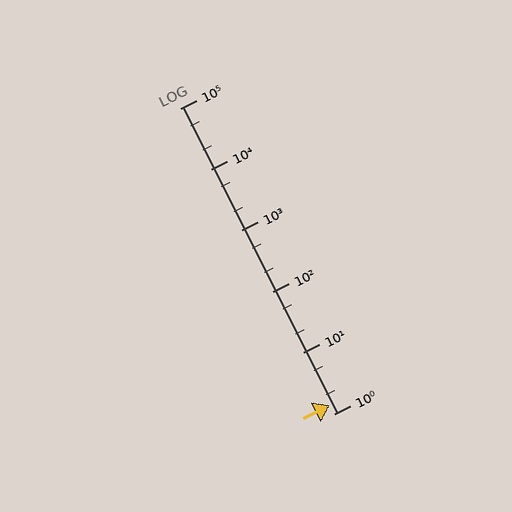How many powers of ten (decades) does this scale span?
The scale spans 5 decades, from 1 to 100000.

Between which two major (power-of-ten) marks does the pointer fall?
The pointer is between 1 and 10.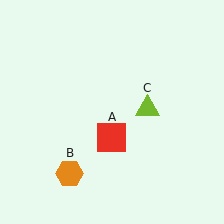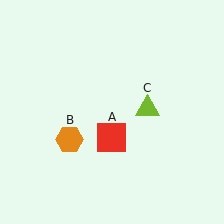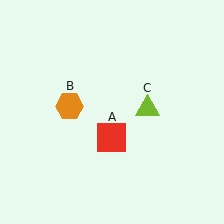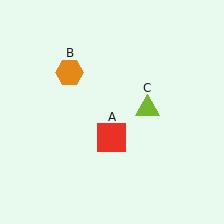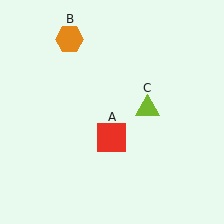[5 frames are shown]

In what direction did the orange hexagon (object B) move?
The orange hexagon (object B) moved up.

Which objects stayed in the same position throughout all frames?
Red square (object A) and lime triangle (object C) remained stationary.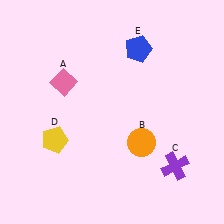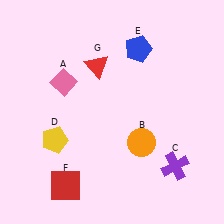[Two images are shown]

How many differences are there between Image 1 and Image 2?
There are 2 differences between the two images.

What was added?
A red square (F), a red triangle (G) were added in Image 2.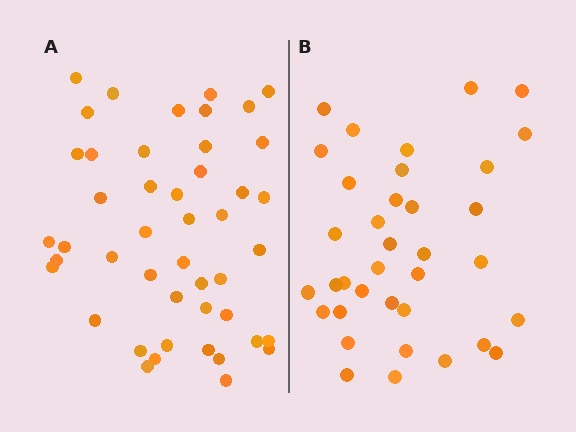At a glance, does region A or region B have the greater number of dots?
Region A (the left region) has more dots.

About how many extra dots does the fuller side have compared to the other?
Region A has roughly 10 or so more dots than region B.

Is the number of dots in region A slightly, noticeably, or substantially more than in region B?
Region A has noticeably more, but not dramatically so. The ratio is roughly 1.3 to 1.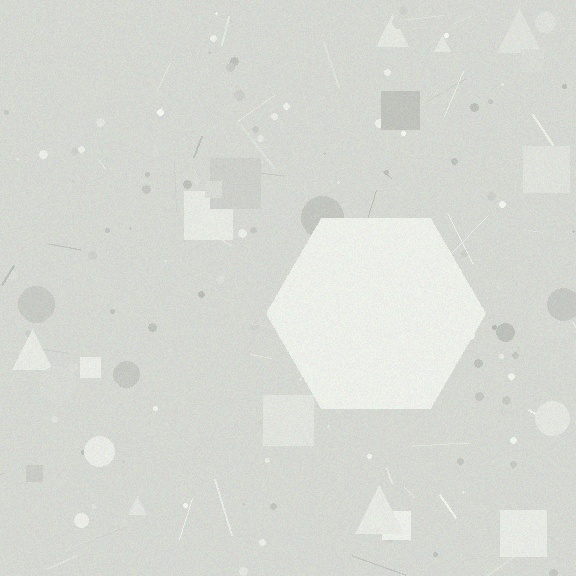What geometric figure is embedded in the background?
A hexagon is embedded in the background.